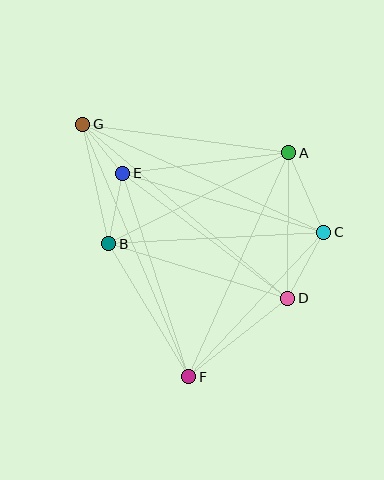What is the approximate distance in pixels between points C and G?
The distance between C and G is approximately 264 pixels.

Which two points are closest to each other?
Points E and G are closest to each other.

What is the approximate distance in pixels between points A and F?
The distance between A and F is approximately 245 pixels.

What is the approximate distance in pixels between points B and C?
The distance between B and C is approximately 215 pixels.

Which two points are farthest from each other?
Points F and G are farthest from each other.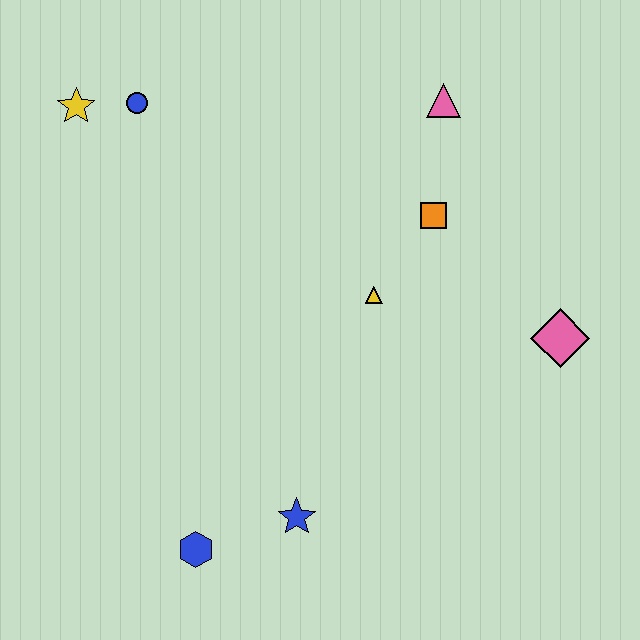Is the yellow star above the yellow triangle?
Yes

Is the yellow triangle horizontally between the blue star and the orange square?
Yes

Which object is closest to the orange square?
The yellow triangle is closest to the orange square.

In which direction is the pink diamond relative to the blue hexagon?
The pink diamond is to the right of the blue hexagon.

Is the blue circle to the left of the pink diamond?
Yes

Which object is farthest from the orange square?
The blue hexagon is farthest from the orange square.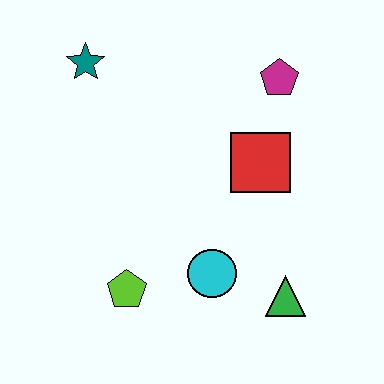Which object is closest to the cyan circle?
The green triangle is closest to the cyan circle.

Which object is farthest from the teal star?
The green triangle is farthest from the teal star.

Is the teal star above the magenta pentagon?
Yes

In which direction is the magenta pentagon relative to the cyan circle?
The magenta pentagon is above the cyan circle.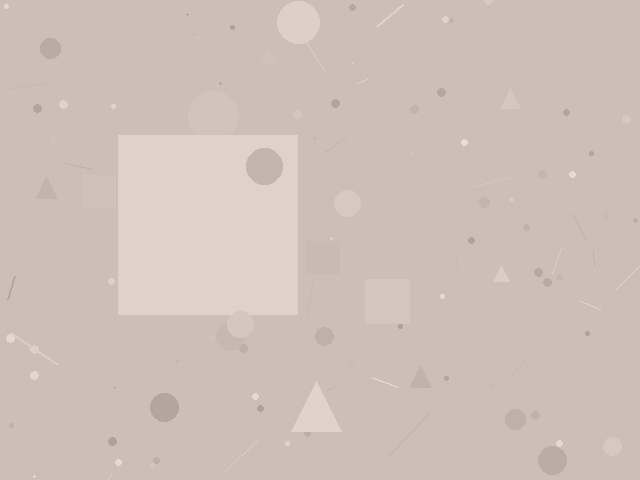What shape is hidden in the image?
A square is hidden in the image.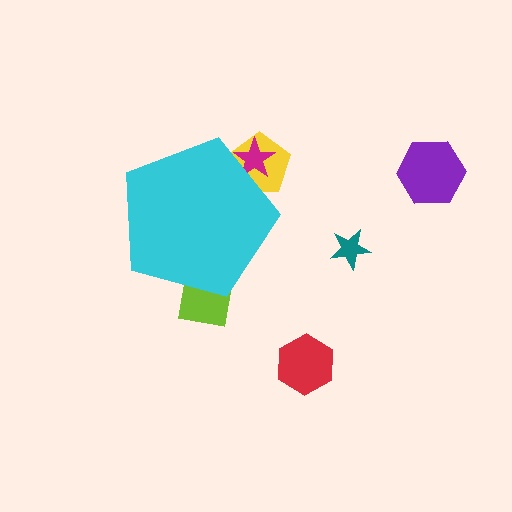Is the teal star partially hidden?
No, the teal star is fully visible.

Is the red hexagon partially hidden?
No, the red hexagon is fully visible.